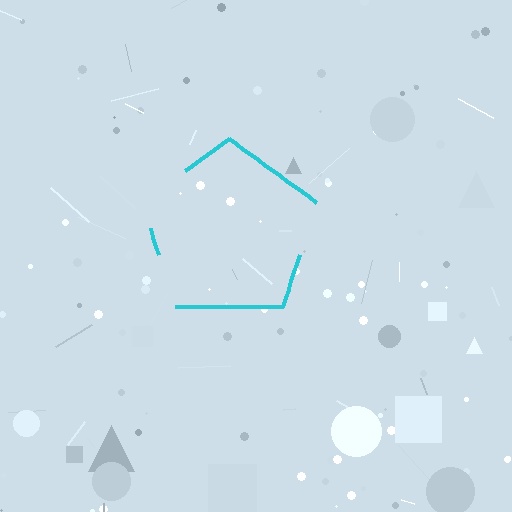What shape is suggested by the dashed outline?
The dashed outline suggests a pentagon.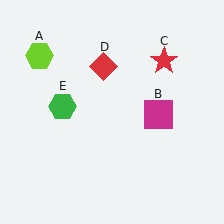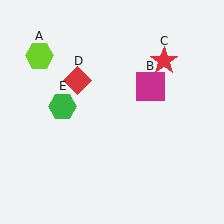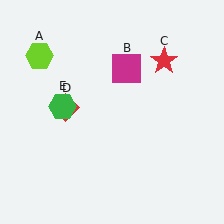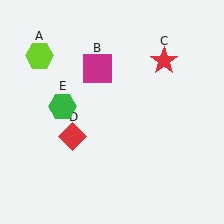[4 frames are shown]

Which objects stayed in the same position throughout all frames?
Lime hexagon (object A) and red star (object C) and green hexagon (object E) remained stationary.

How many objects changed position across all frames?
2 objects changed position: magenta square (object B), red diamond (object D).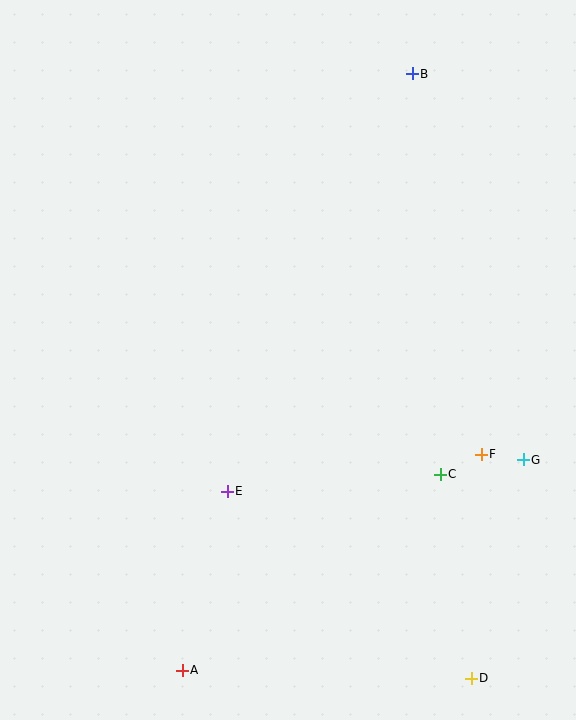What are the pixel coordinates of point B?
Point B is at (412, 74).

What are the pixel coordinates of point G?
Point G is at (523, 460).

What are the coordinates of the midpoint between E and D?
The midpoint between E and D is at (349, 585).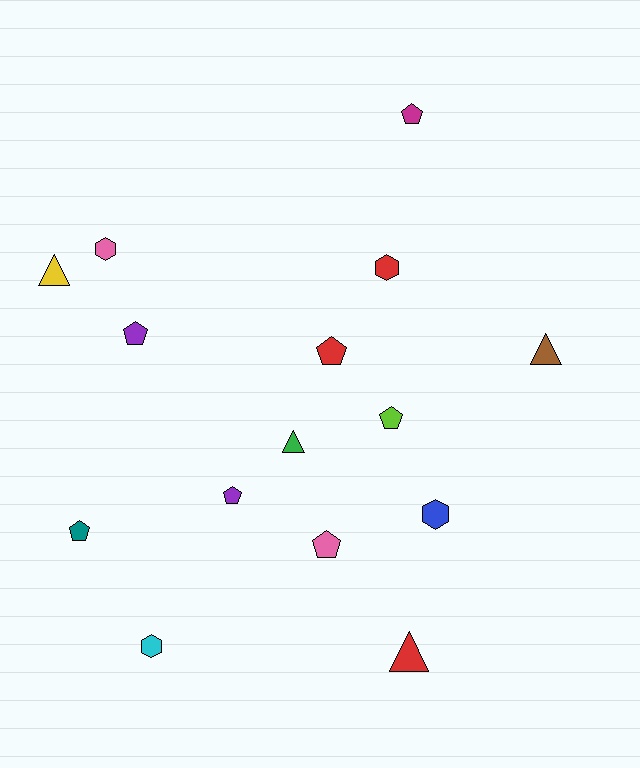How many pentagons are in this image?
There are 7 pentagons.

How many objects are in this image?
There are 15 objects.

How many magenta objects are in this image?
There is 1 magenta object.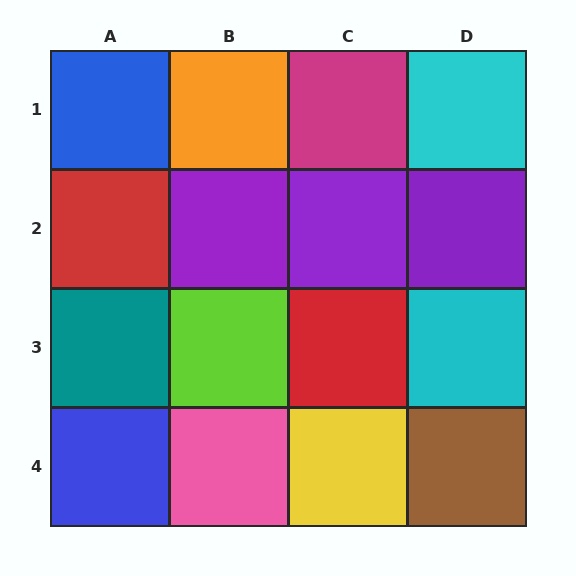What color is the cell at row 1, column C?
Magenta.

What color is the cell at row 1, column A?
Blue.